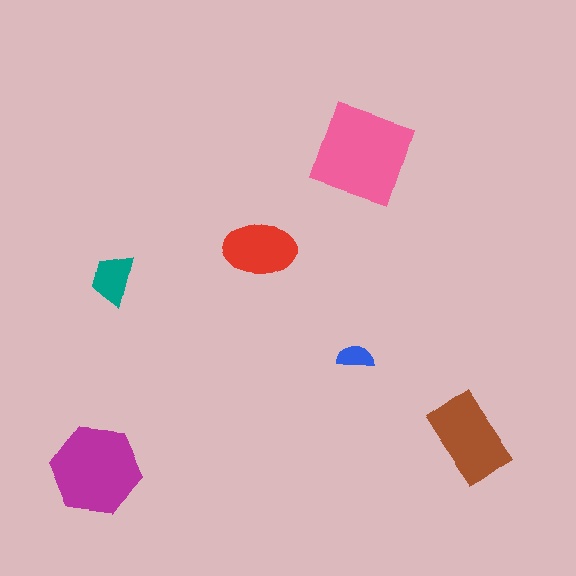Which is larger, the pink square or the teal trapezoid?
The pink square.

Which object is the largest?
The pink square.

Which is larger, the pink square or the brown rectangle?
The pink square.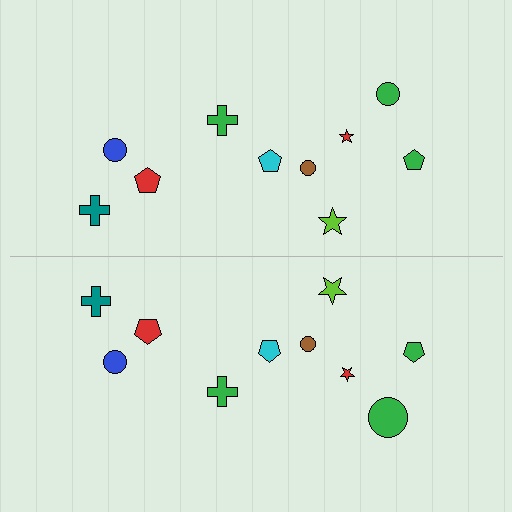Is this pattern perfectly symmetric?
No, the pattern is not perfectly symmetric. The green circle on the bottom side has a different size than its mirror counterpart.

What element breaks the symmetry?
The green circle on the bottom side has a different size than its mirror counterpart.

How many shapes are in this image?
There are 20 shapes in this image.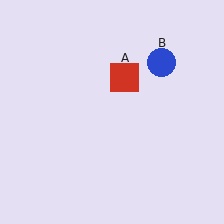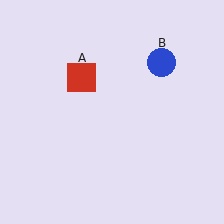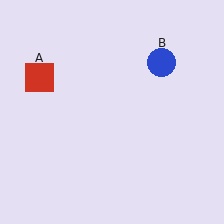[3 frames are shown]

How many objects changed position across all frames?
1 object changed position: red square (object A).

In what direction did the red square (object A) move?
The red square (object A) moved left.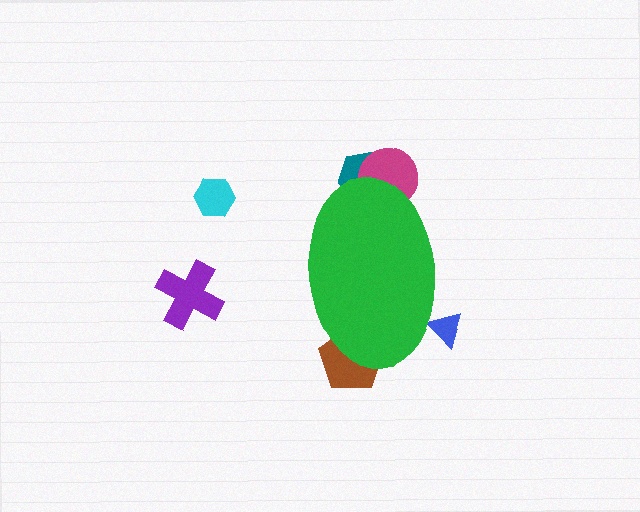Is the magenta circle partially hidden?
Yes, the magenta circle is partially hidden behind the green ellipse.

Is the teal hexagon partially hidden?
Yes, the teal hexagon is partially hidden behind the green ellipse.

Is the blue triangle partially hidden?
Yes, the blue triangle is partially hidden behind the green ellipse.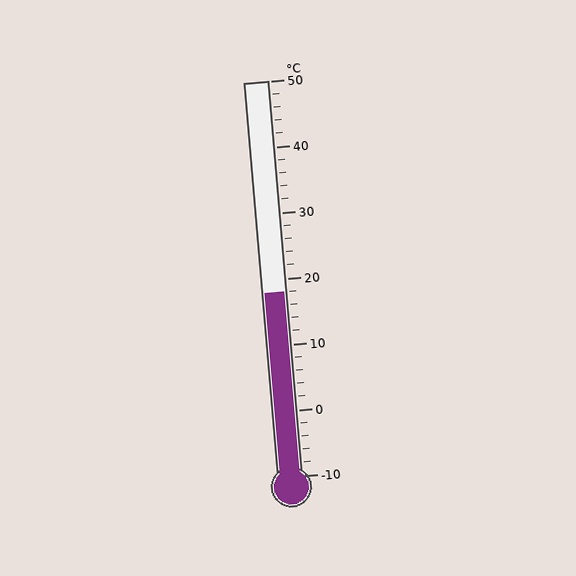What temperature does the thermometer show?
The thermometer shows approximately 18°C.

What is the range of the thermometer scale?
The thermometer scale ranges from -10°C to 50°C.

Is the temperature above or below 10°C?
The temperature is above 10°C.